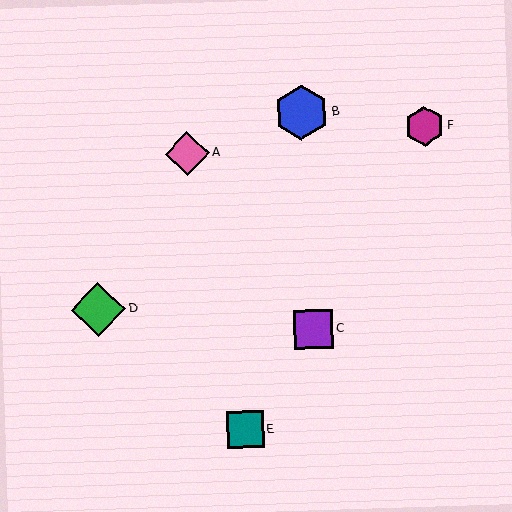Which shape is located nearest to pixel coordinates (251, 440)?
The teal square (labeled E) at (245, 430) is nearest to that location.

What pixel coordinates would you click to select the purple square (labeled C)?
Click at (313, 330) to select the purple square C.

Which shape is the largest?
The blue hexagon (labeled B) is the largest.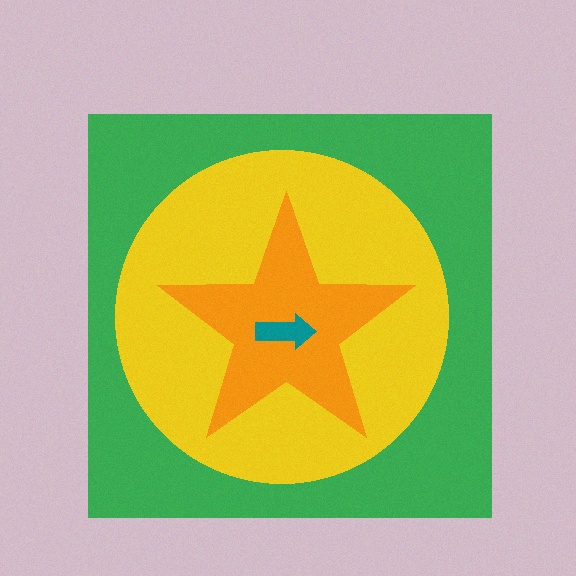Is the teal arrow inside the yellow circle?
Yes.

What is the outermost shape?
The green square.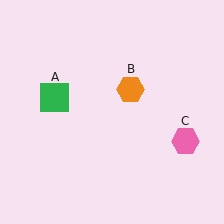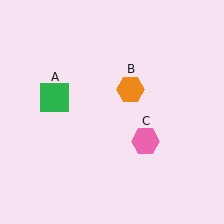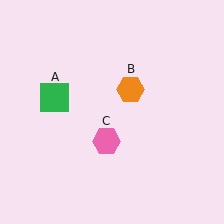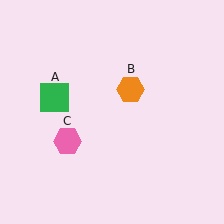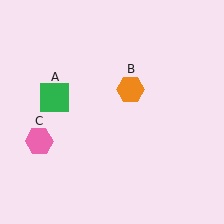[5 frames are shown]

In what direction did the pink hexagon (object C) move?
The pink hexagon (object C) moved left.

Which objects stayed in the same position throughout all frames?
Green square (object A) and orange hexagon (object B) remained stationary.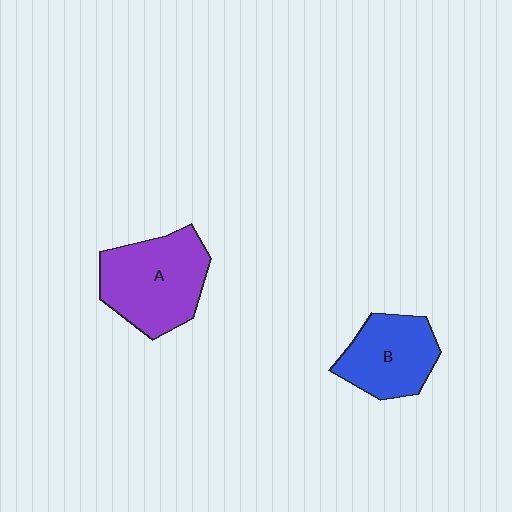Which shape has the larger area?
Shape A (purple).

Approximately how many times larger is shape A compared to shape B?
Approximately 1.3 times.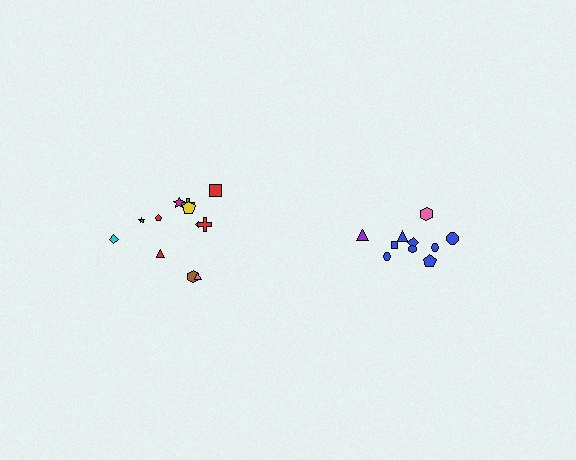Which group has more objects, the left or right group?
The left group.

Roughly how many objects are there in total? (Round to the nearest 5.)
Roughly 20 objects in total.